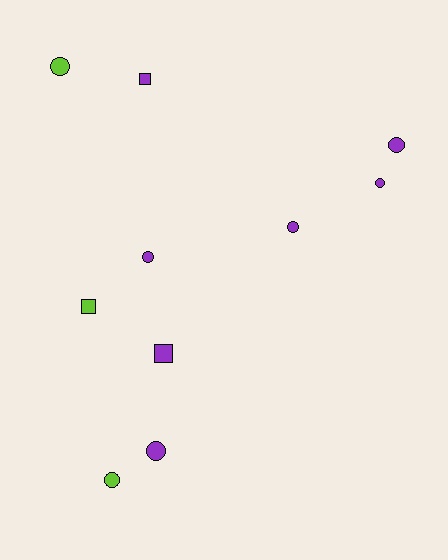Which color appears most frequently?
Purple, with 7 objects.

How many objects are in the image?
There are 10 objects.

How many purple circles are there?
There are 5 purple circles.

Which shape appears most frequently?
Circle, with 7 objects.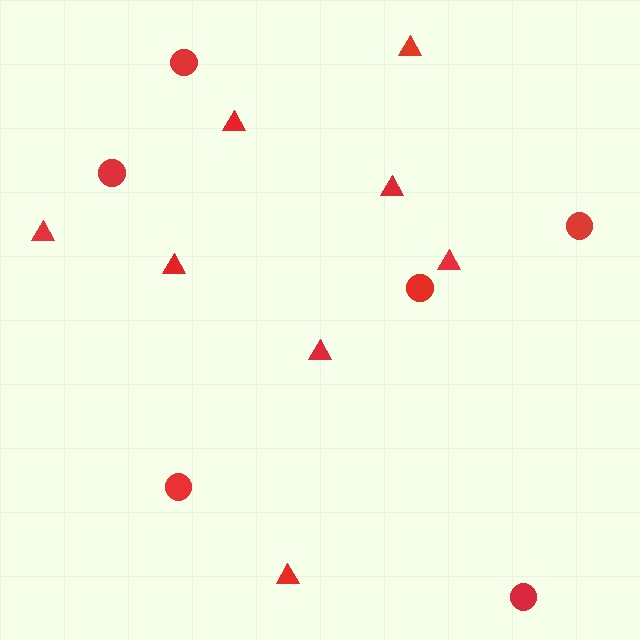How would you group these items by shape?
There are 2 groups: one group of circles (6) and one group of triangles (8).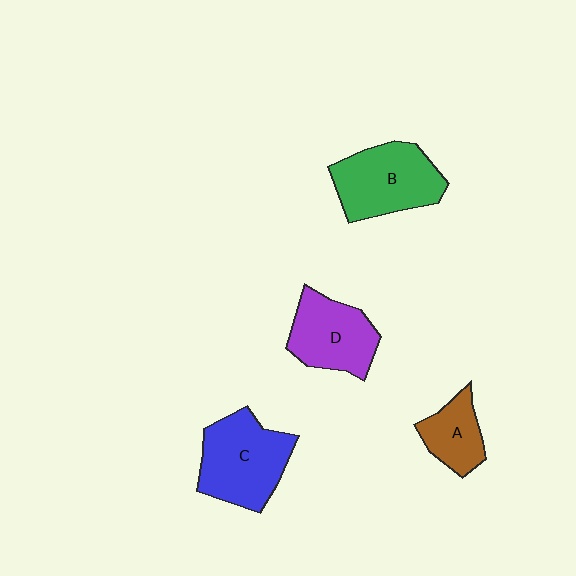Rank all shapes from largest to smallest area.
From largest to smallest: C (blue), B (green), D (purple), A (brown).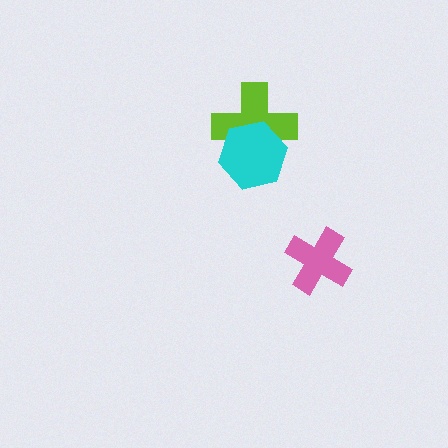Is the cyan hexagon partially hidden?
No, no other shape covers it.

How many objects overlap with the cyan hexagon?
1 object overlaps with the cyan hexagon.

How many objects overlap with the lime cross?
1 object overlaps with the lime cross.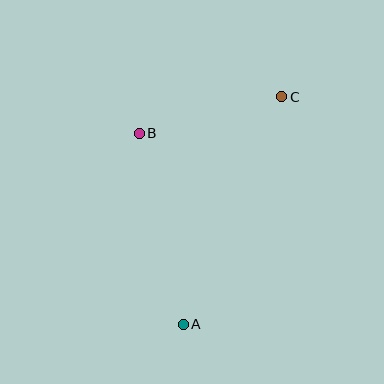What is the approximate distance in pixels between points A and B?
The distance between A and B is approximately 196 pixels.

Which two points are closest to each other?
Points B and C are closest to each other.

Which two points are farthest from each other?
Points A and C are farthest from each other.